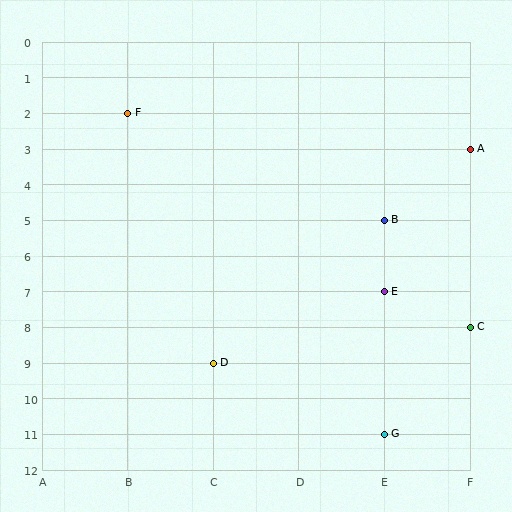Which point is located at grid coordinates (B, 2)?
Point F is at (B, 2).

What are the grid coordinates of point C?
Point C is at grid coordinates (F, 8).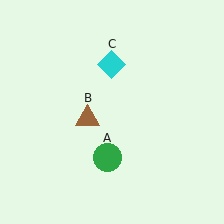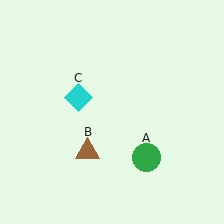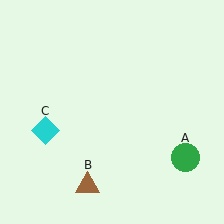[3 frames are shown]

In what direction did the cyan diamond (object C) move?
The cyan diamond (object C) moved down and to the left.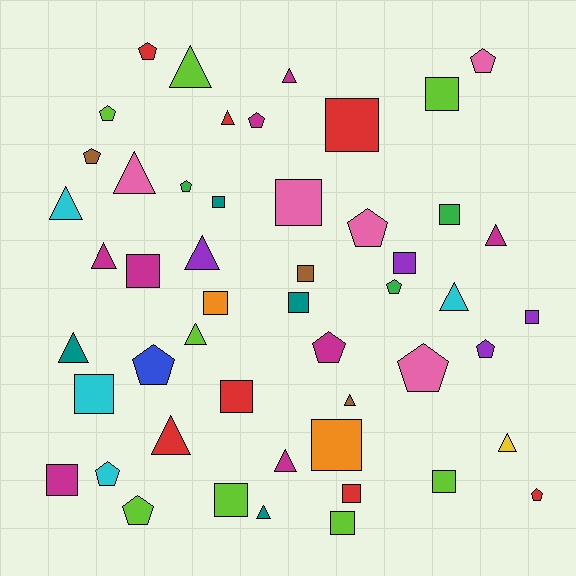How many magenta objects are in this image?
There are 8 magenta objects.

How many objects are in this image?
There are 50 objects.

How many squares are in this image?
There are 19 squares.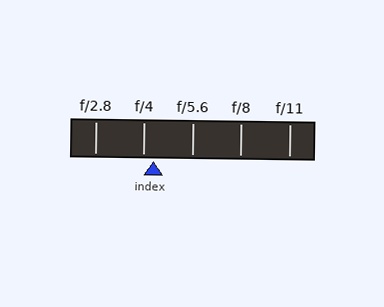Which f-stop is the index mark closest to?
The index mark is closest to f/4.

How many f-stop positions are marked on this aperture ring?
There are 5 f-stop positions marked.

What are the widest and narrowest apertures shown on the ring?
The widest aperture shown is f/2.8 and the narrowest is f/11.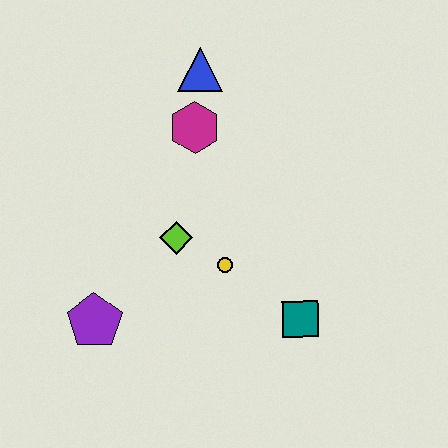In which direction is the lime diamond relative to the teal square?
The lime diamond is to the left of the teal square.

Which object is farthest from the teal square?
The blue triangle is farthest from the teal square.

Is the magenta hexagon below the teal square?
No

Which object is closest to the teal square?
The yellow circle is closest to the teal square.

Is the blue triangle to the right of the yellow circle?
No